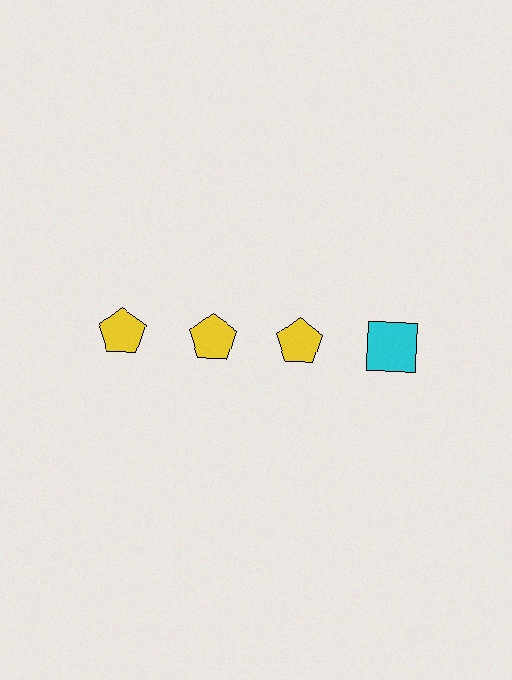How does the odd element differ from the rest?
It differs in both color (cyan instead of yellow) and shape (square instead of pentagon).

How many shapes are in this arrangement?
There are 4 shapes arranged in a grid pattern.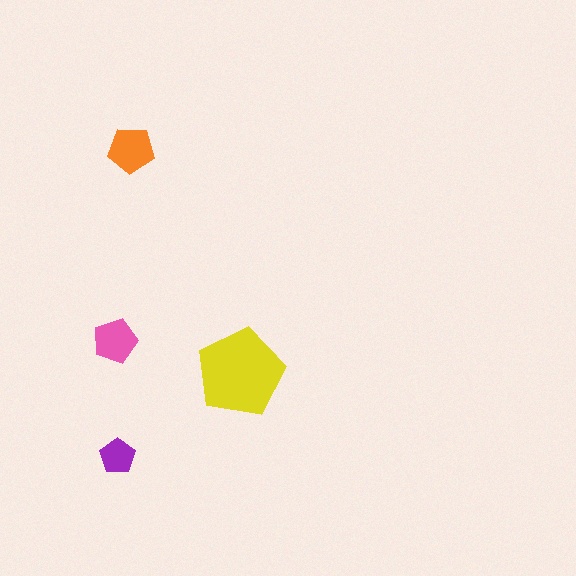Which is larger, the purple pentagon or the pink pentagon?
The pink one.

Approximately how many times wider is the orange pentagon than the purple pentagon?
About 1.5 times wider.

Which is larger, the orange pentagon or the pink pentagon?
The orange one.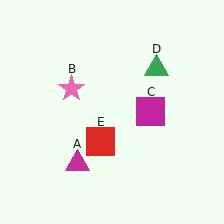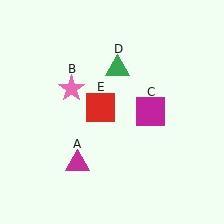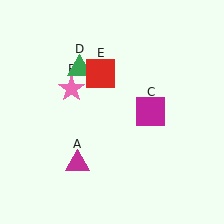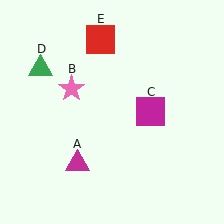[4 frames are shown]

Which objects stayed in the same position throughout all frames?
Magenta triangle (object A) and pink star (object B) and magenta square (object C) remained stationary.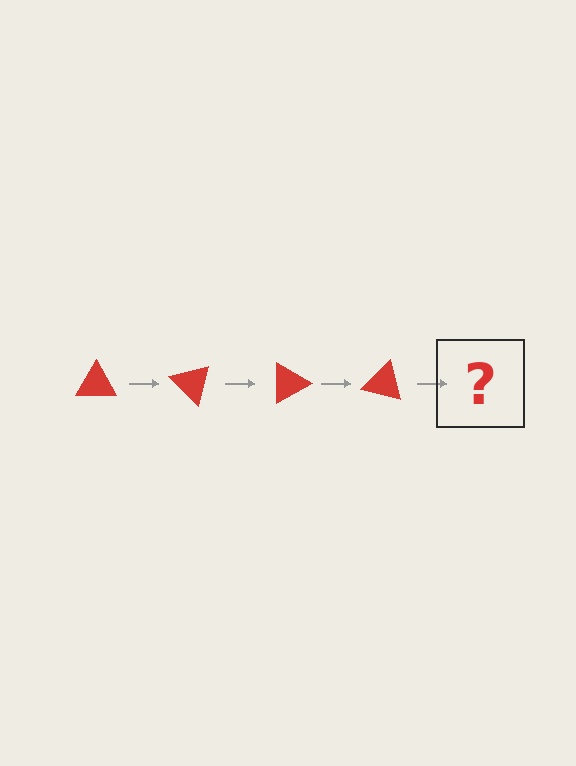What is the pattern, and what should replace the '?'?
The pattern is that the triangle rotates 45 degrees each step. The '?' should be a red triangle rotated 180 degrees.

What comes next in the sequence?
The next element should be a red triangle rotated 180 degrees.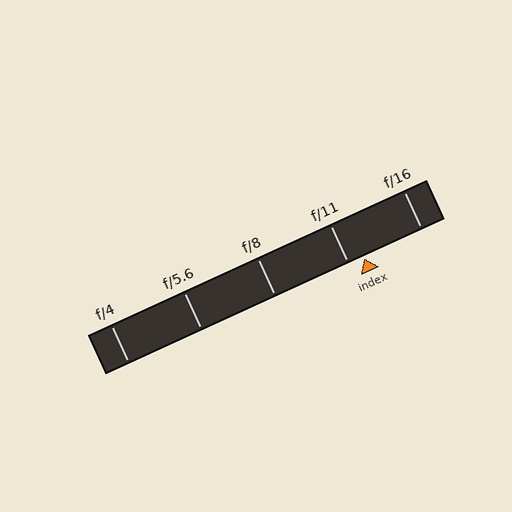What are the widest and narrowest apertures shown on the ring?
The widest aperture shown is f/4 and the narrowest is f/16.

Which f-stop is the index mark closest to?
The index mark is closest to f/11.